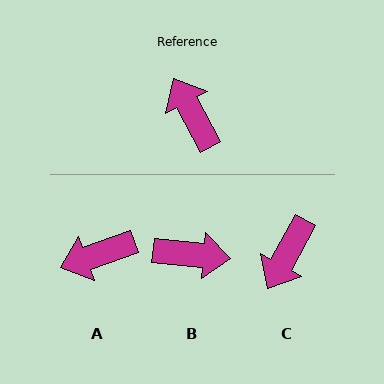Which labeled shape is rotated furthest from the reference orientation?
B, about 124 degrees away.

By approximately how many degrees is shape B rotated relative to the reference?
Approximately 124 degrees clockwise.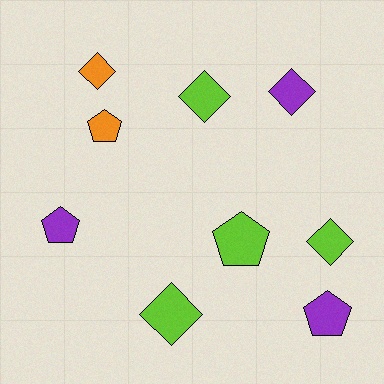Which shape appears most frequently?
Diamond, with 5 objects.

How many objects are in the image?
There are 9 objects.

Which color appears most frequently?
Lime, with 4 objects.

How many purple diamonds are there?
There is 1 purple diamond.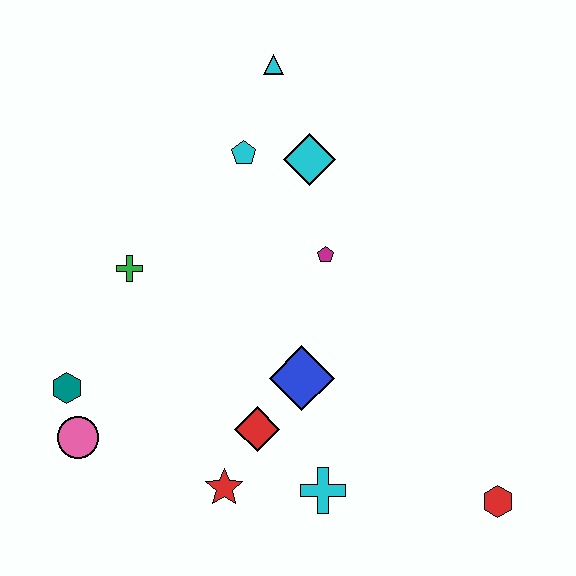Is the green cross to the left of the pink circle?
No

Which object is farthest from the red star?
The cyan triangle is farthest from the red star.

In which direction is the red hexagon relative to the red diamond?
The red hexagon is to the right of the red diamond.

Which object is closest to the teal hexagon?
The pink circle is closest to the teal hexagon.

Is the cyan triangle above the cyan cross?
Yes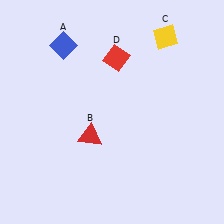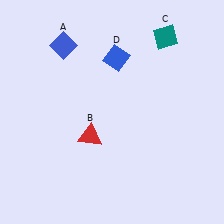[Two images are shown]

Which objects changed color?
C changed from yellow to teal. D changed from red to blue.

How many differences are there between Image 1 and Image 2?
There are 2 differences between the two images.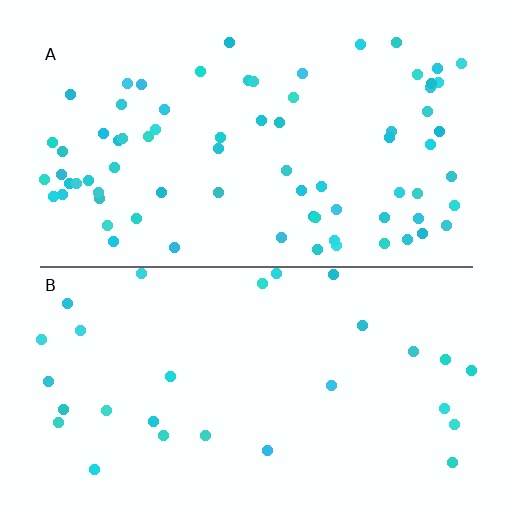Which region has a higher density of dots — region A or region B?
A (the top).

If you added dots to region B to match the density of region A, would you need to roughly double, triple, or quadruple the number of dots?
Approximately triple.